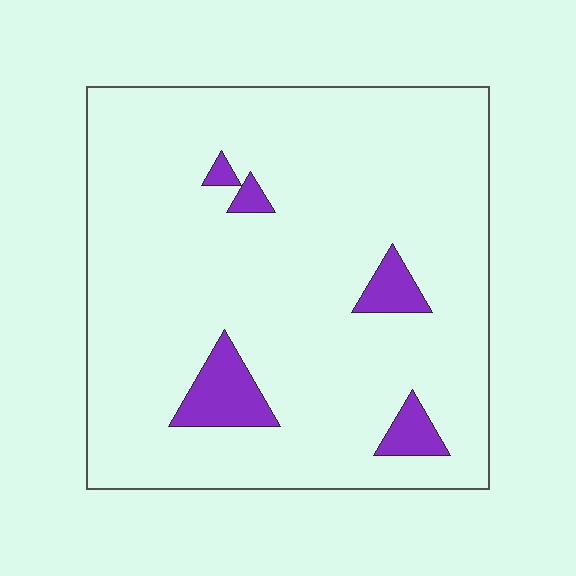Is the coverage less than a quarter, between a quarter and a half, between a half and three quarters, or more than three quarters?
Less than a quarter.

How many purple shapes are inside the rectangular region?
5.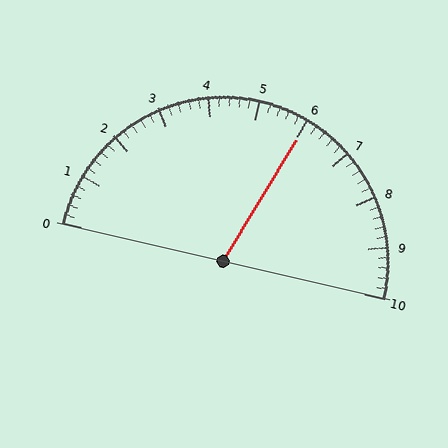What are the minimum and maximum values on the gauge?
The gauge ranges from 0 to 10.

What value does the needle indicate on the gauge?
The needle indicates approximately 6.0.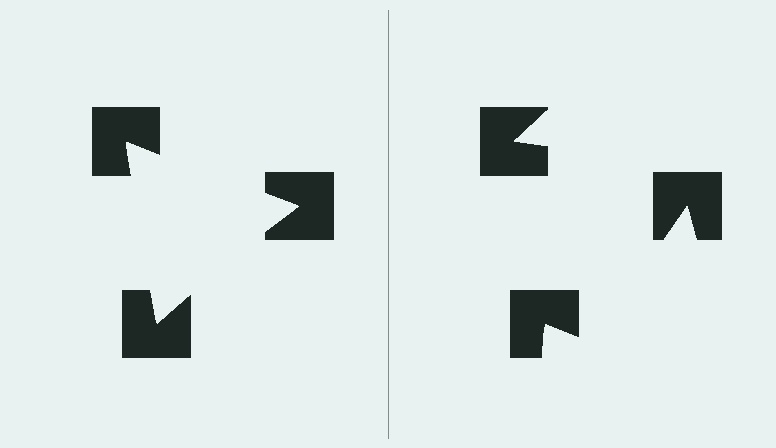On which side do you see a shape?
An illusory triangle appears on the left side. On the right side the wedge cuts are rotated, so no coherent shape forms.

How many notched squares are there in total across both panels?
6 — 3 on each side.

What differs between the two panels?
The notched squares are positioned identically on both sides; only the wedge orientations differ. On the left they align to a triangle; on the right they are misaligned.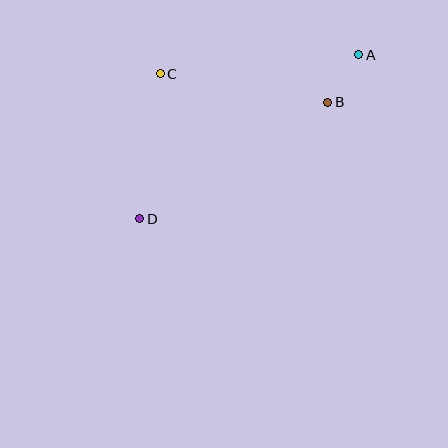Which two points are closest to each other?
Points A and B are closest to each other.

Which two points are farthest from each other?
Points A and D are farthest from each other.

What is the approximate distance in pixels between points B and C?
The distance between B and C is approximately 170 pixels.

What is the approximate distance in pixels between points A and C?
The distance between A and C is approximately 199 pixels.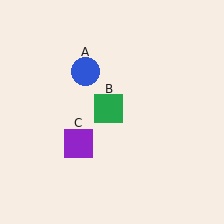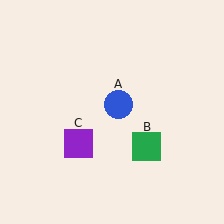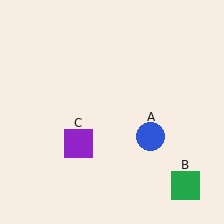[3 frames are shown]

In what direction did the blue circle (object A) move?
The blue circle (object A) moved down and to the right.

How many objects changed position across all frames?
2 objects changed position: blue circle (object A), green square (object B).